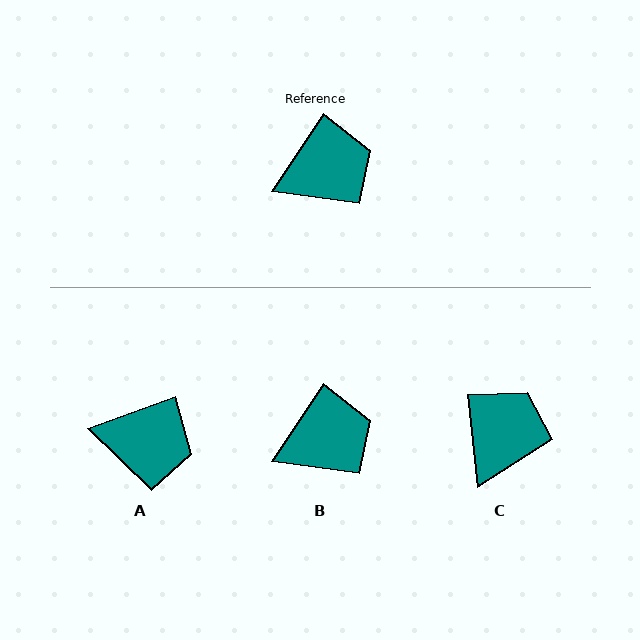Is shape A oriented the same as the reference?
No, it is off by about 36 degrees.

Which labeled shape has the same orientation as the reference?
B.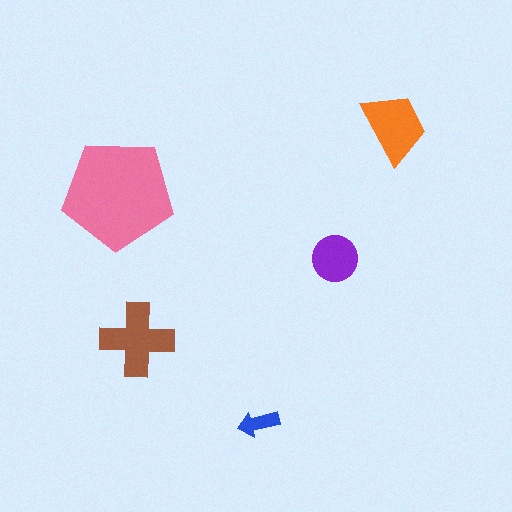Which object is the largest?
The pink pentagon.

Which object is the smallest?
The blue arrow.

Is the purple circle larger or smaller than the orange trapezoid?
Smaller.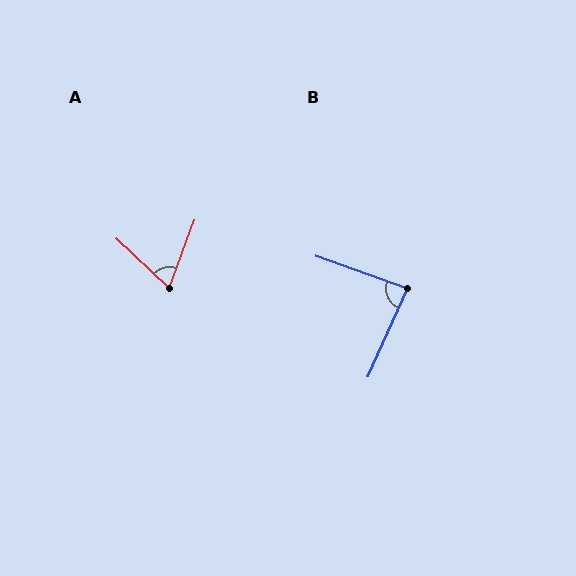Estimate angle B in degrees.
Approximately 86 degrees.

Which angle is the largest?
B, at approximately 86 degrees.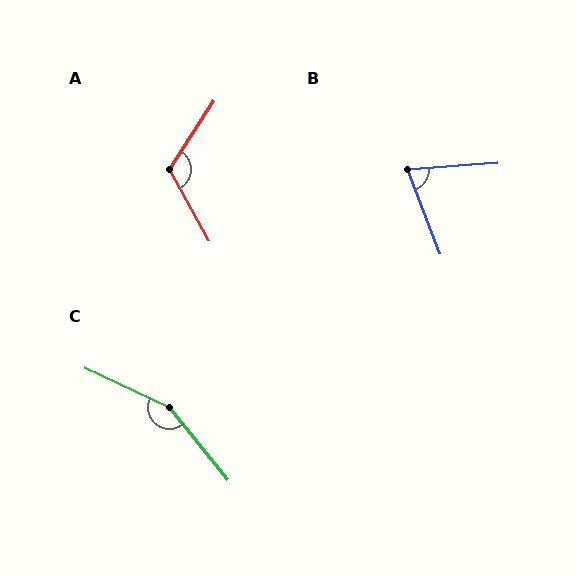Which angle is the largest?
C, at approximately 154 degrees.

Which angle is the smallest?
B, at approximately 73 degrees.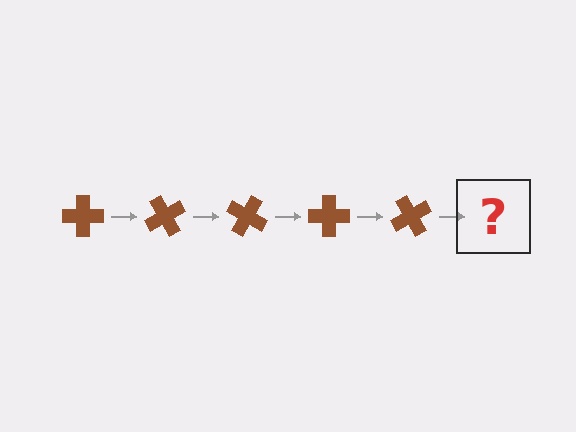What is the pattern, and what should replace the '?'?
The pattern is that the cross rotates 60 degrees each step. The '?' should be a brown cross rotated 300 degrees.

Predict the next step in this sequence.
The next step is a brown cross rotated 300 degrees.